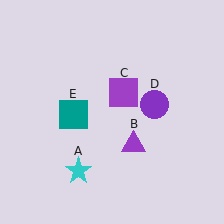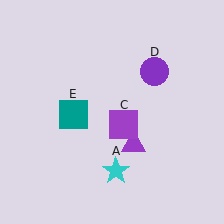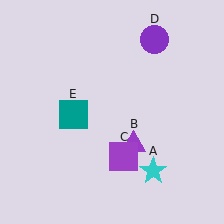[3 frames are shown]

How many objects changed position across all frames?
3 objects changed position: cyan star (object A), purple square (object C), purple circle (object D).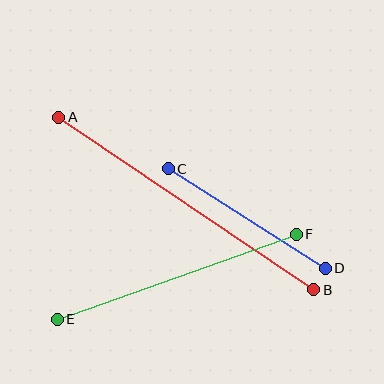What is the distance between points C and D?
The distance is approximately 186 pixels.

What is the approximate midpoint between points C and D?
The midpoint is at approximately (247, 219) pixels.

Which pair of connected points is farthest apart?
Points A and B are farthest apart.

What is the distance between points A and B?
The distance is approximately 308 pixels.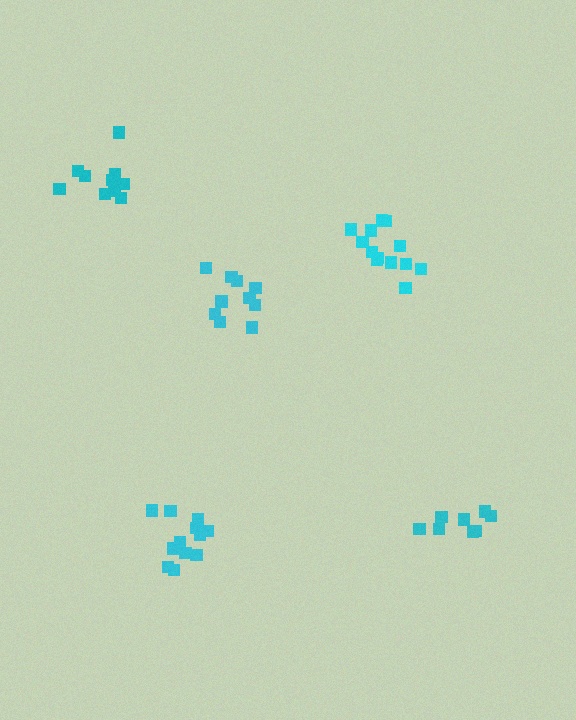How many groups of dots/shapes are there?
There are 5 groups.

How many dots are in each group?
Group 1: 8 dots, Group 2: 12 dots, Group 3: 10 dots, Group 4: 10 dots, Group 5: 13 dots (53 total).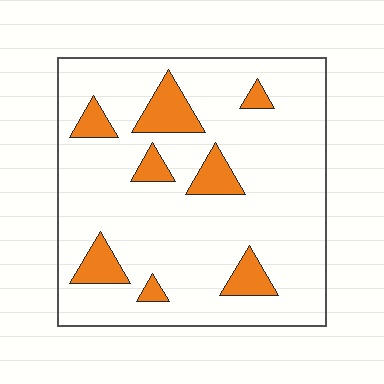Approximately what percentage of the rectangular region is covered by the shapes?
Approximately 15%.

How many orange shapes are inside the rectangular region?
8.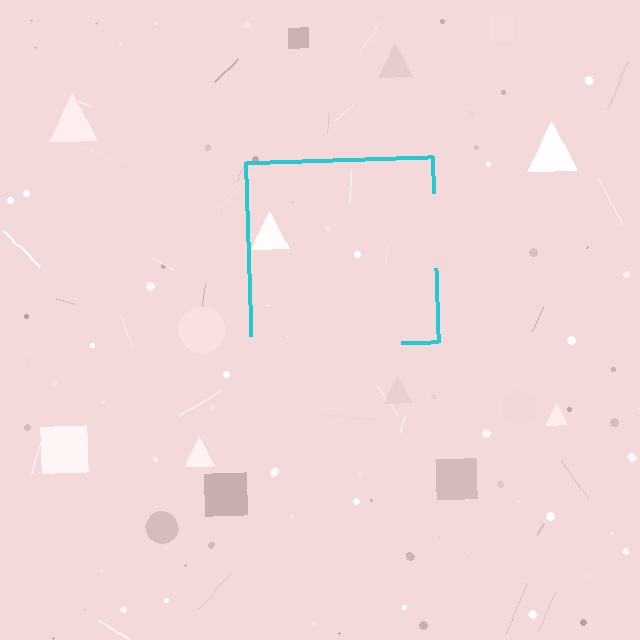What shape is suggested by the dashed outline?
The dashed outline suggests a square.